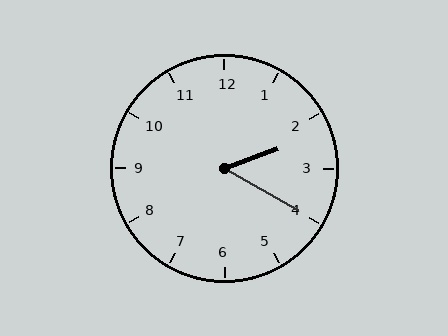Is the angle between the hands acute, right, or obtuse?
It is acute.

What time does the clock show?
2:20.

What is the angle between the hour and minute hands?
Approximately 50 degrees.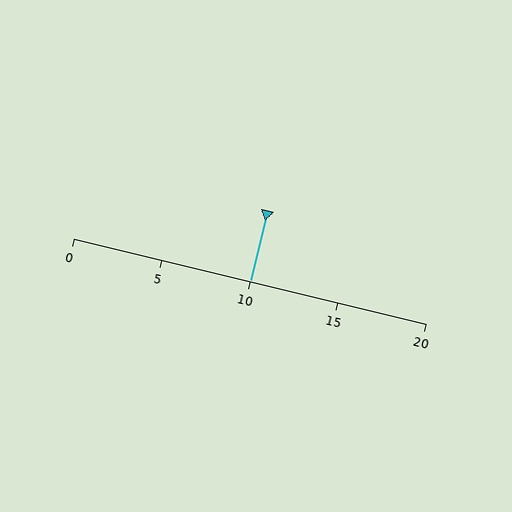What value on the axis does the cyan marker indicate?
The marker indicates approximately 10.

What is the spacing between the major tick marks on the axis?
The major ticks are spaced 5 apart.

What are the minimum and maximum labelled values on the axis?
The axis runs from 0 to 20.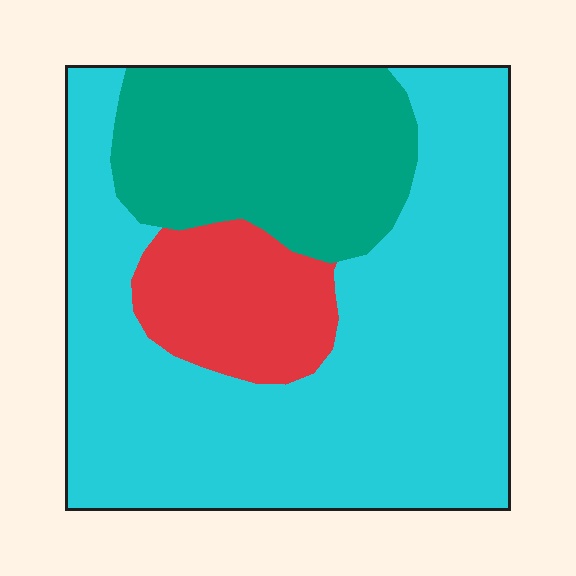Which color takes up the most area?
Cyan, at roughly 60%.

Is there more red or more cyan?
Cyan.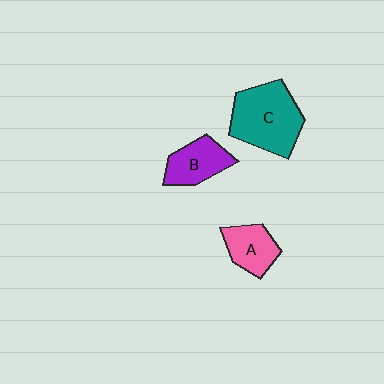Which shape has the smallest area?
Shape A (pink).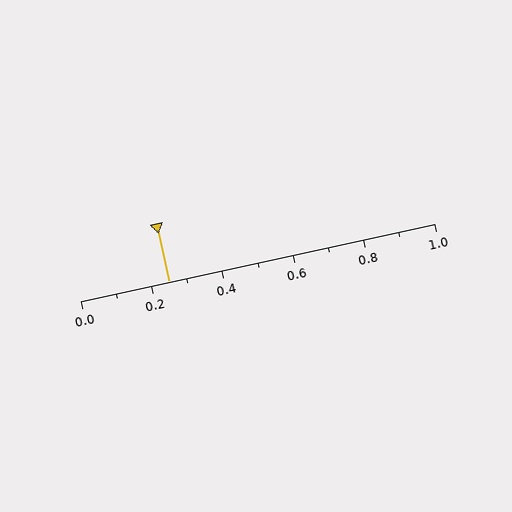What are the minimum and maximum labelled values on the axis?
The axis runs from 0.0 to 1.0.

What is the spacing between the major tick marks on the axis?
The major ticks are spaced 0.2 apart.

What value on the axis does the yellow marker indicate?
The marker indicates approximately 0.25.